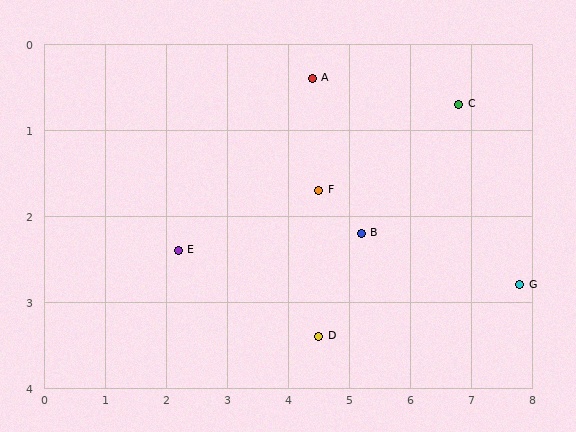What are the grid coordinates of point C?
Point C is at approximately (6.8, 0.7).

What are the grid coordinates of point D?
Point D is at approximately (4.5, 3.4).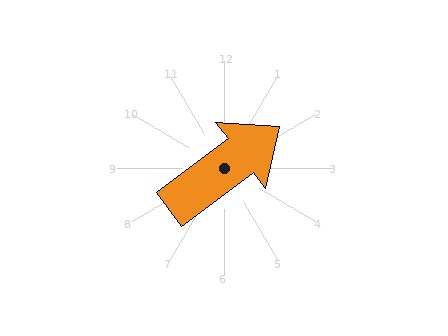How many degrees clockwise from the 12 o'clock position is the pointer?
Approximately 53 degrees.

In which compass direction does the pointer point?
Northeast.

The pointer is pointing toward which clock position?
Roughly 2 o'clock.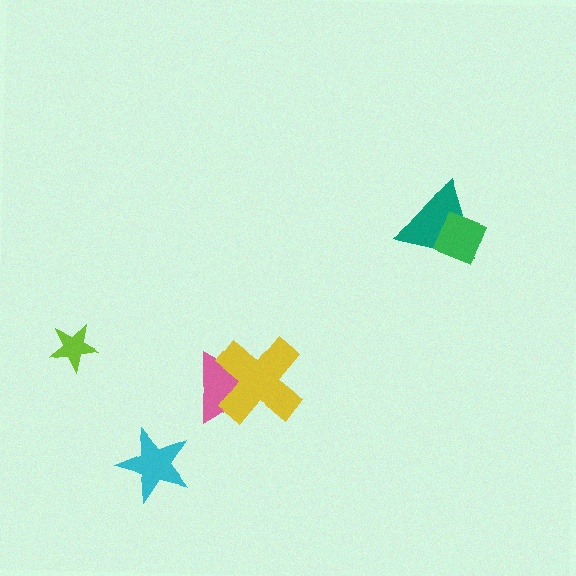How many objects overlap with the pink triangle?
1 object overlaps with the pink triangle.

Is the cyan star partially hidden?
No, no other shape covers it.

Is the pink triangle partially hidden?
Yes, it is partially covered by another shape.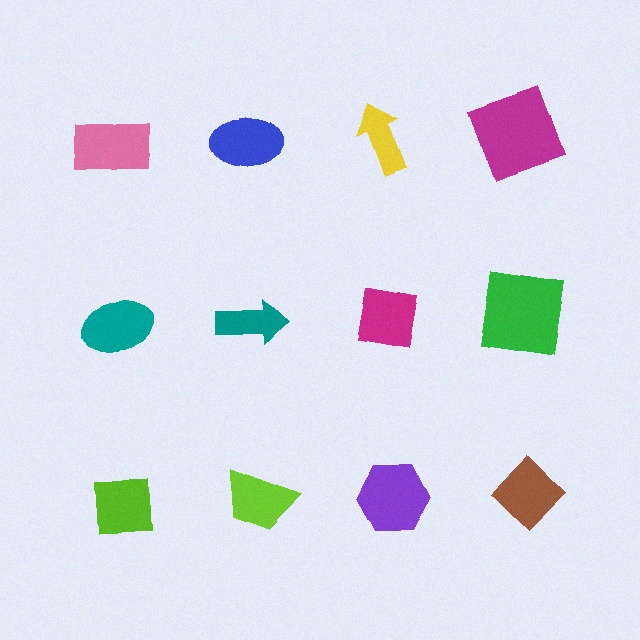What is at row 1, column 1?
A pink rectangle.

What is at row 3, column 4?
A brown diamond.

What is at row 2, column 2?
A teal arrow.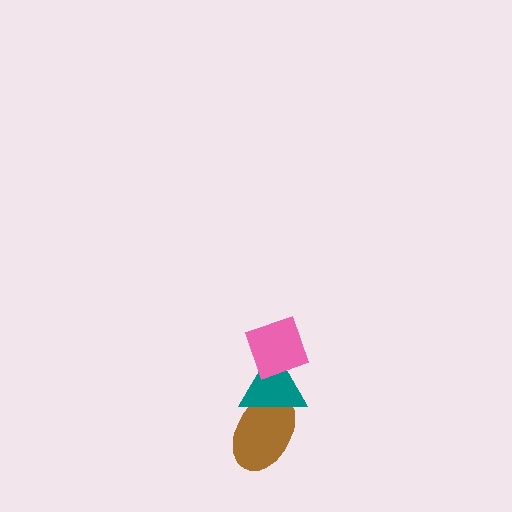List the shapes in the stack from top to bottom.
From top to bottom: the pink diamond, the teal triangle, the brown ellipse.